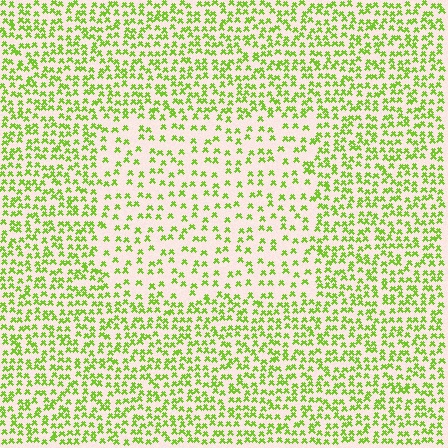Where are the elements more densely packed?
The elements are more densely packed outside the rectangle boundary.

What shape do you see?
I see a rectangle.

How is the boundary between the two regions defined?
The boundary is defined by a change in element density (approximately 1.9x ratio). All elements are the same color, size, and shape.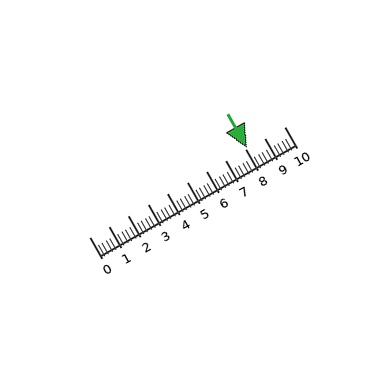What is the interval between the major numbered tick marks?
The major tick marks are spaced 1 units apart.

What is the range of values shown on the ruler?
The ruler shows values from 0 to 10.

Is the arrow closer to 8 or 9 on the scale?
The arrow is closer to 8.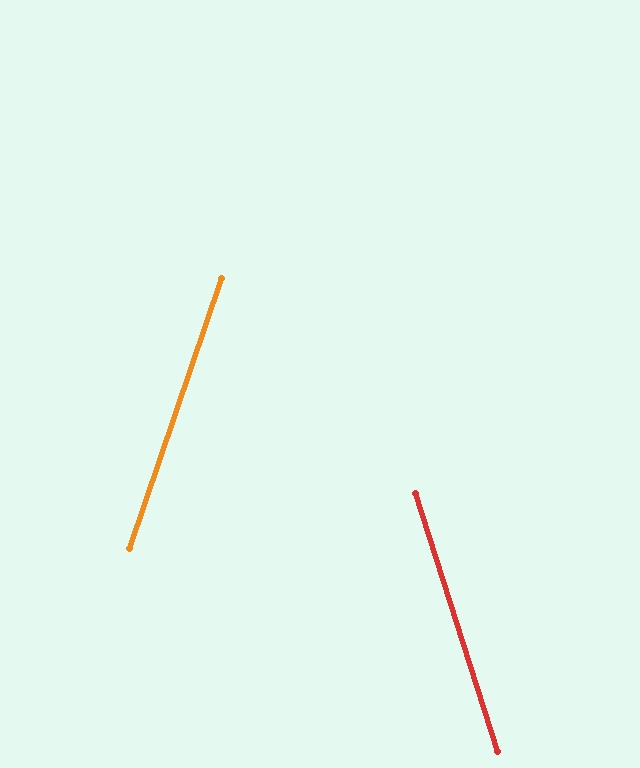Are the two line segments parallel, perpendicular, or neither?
Neither parallel nor perpendicular — they differ by about 37°.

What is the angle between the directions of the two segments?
Approximately 37 degrees.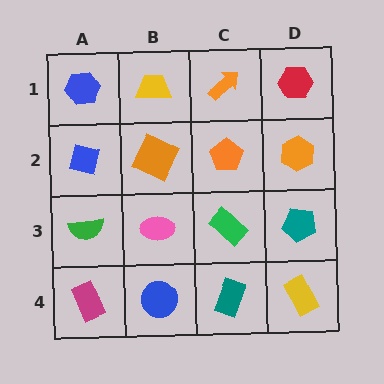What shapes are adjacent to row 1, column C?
An orange pentagon (row 2, column C), a yellow trapezoid (row 1, column B), a red hexagon (row 1, column D).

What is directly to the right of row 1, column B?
An orange arrow.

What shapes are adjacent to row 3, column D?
An orange hexagon (row 2, column D), a yellow rectangle (row 4, column D), a green rectangle (row 3, column C).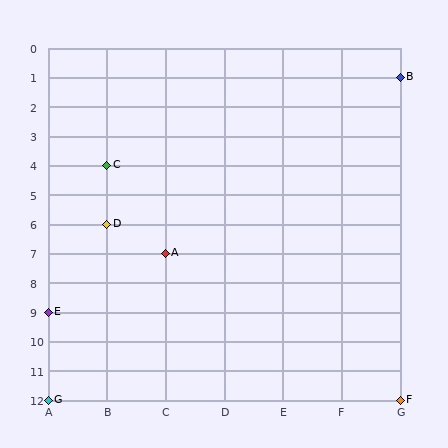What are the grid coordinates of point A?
Point A is at grid coordinates (C, 7).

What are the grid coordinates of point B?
Point B is at grid coordinates (G, 1).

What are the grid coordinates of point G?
Point G is at grid coordinates (A, 12).